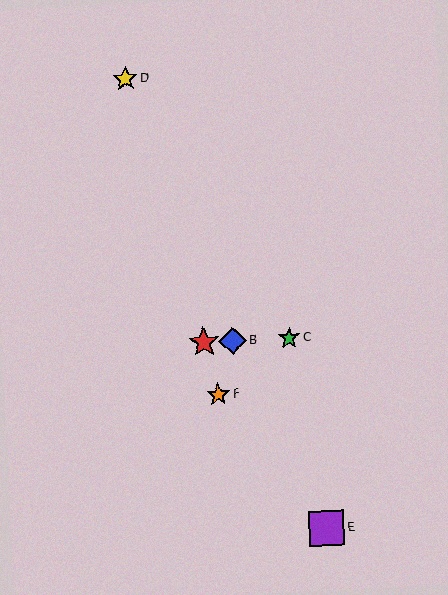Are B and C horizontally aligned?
Yes, both are at y≈341.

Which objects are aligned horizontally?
Objects A, B, C are aligned horizontally.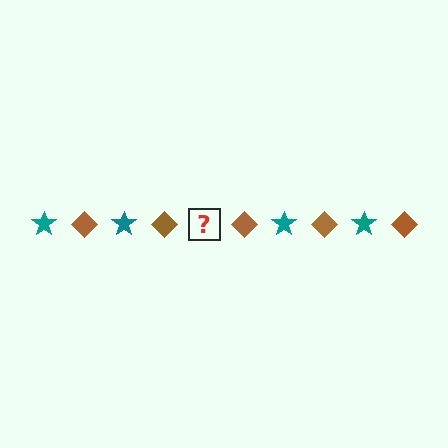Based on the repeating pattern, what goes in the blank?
The blank should be a teal star.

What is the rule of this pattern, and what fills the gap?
The rule is that the pattern alternates between teal star and brown diamond. The gap should be filled with a teal star.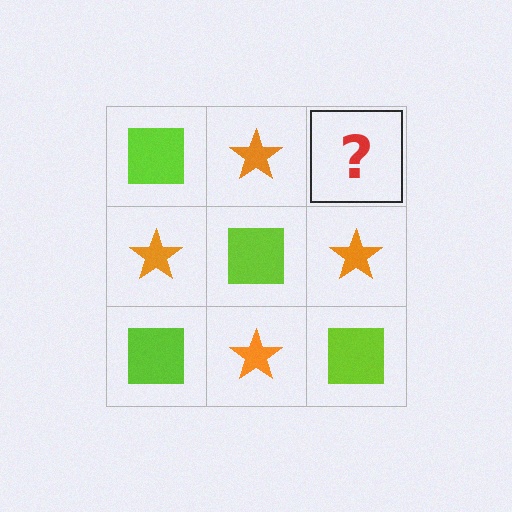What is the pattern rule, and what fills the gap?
The rule is that it alternates lime square and orange star in a checkerboard pattern. The gap should be filled with a lime square.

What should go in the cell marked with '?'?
The missing cell should contain a lime square.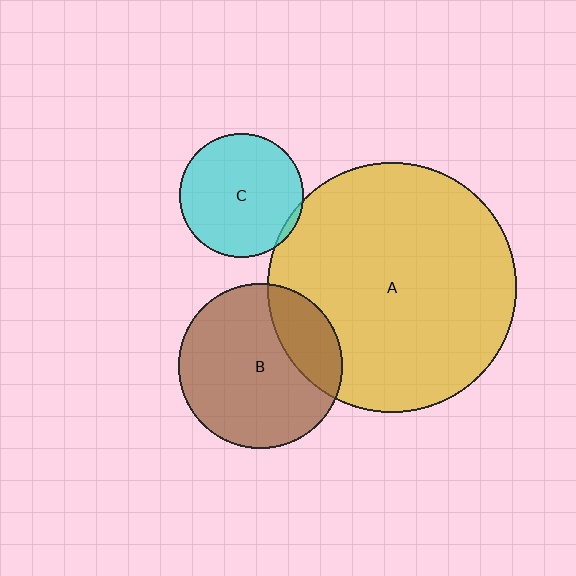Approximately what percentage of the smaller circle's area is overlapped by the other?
Approximately 5%.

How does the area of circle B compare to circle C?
Approximately 1.8 times.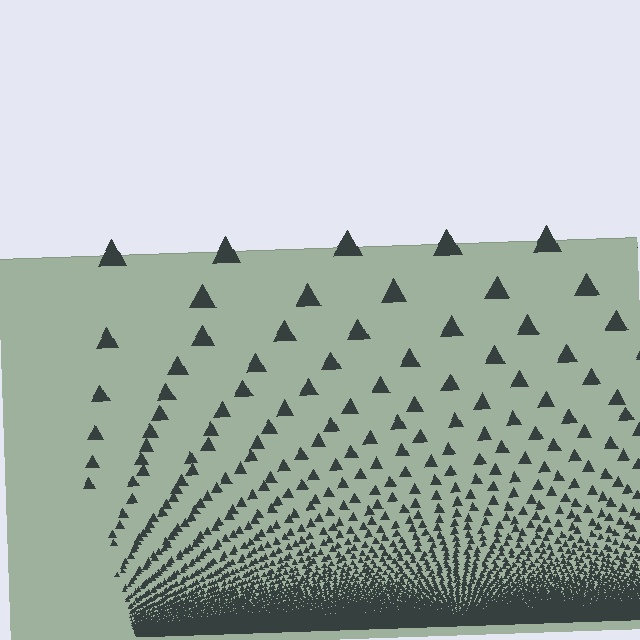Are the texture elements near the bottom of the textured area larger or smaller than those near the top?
Smaller. The gradient is inverted — elements near the bottom are smaller and denser.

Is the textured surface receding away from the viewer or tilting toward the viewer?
The surface appears to tilt toward the viewer. Texture elements get larger and sparser toward the top.